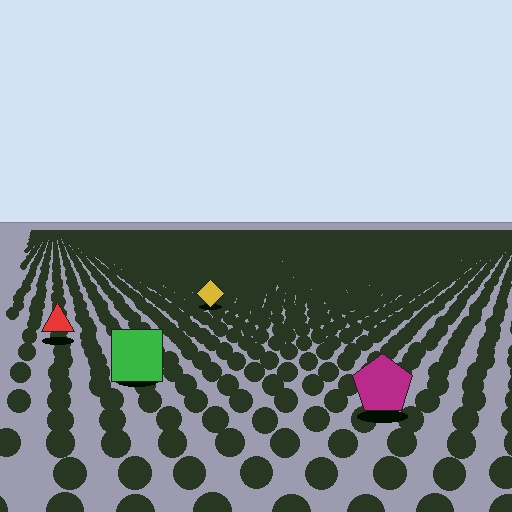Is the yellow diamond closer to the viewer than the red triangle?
No. The red triangle is closer — you can tell from the texture gradient: the ground texture is coarser near it.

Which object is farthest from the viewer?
The yellow diamond is farthest from the viewer. It appears smaller and the ground texture around it is denser.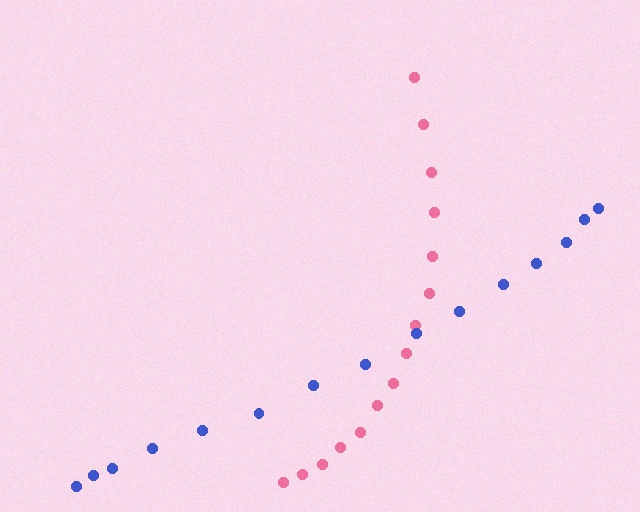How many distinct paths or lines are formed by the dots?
There are 2 distinct paths.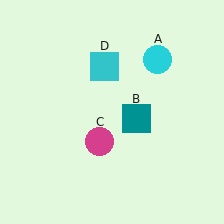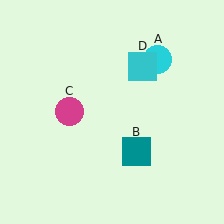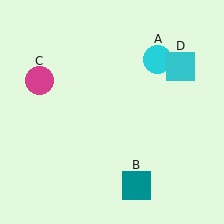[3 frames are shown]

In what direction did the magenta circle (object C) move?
The magenta circle (object C) moved up and to the left.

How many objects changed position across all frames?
3 objects changed position: teal square (object B), magenta circle (object C), cyan square (object D).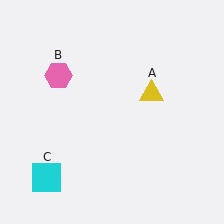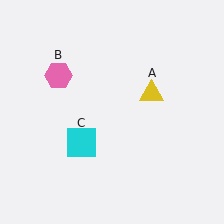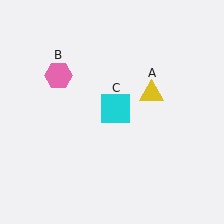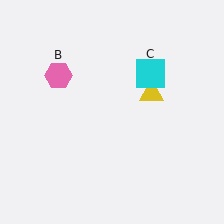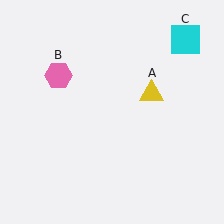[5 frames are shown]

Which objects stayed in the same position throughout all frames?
Yellow triangle (object A) and pink hexagon (object B) remained stationary.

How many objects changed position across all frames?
1 object changed position: cyan square (object C).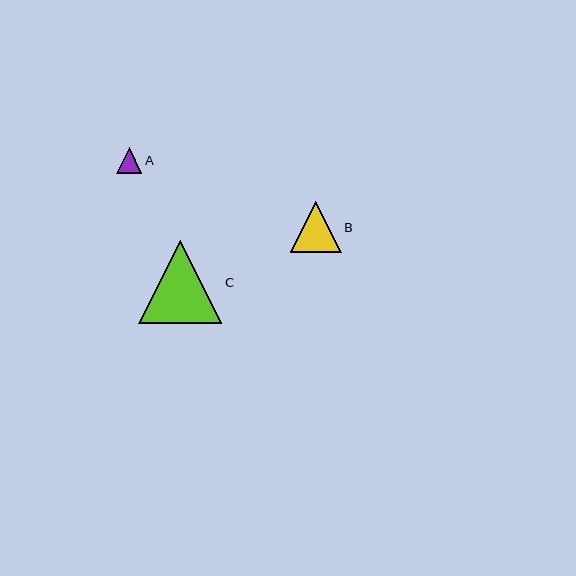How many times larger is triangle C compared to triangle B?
Triangle C is approximately 1.6 times the size of triangle B.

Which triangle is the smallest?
Triangle A is the smallest with a size of approximately 26 pixels.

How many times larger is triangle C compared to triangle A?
Triangle C is approximately 3.2 times the size of triangle A.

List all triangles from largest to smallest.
From largest to smallest: C, B, A.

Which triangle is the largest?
Triangle C is the largest with a size of approximately 83 pixels.